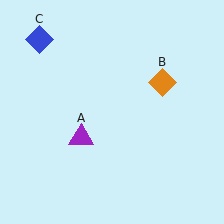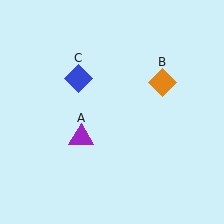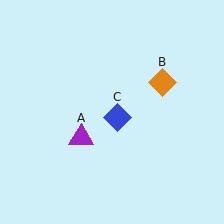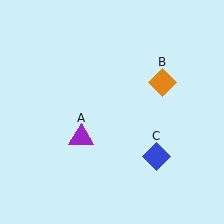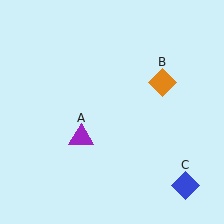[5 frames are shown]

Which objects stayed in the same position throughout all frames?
Purple triangle (object A) and orange diamond (object B) remained stationary.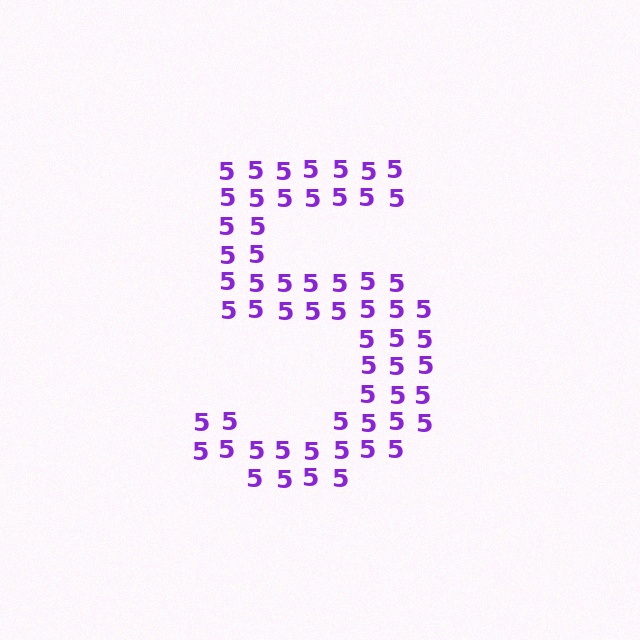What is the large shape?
The large shape is the digit 5.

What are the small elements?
The small elements are digit 5's.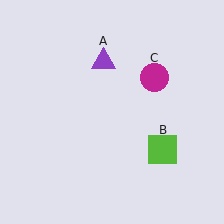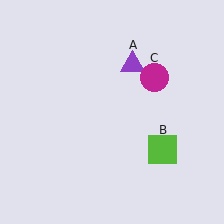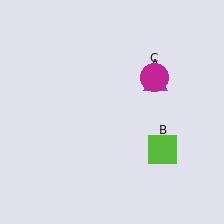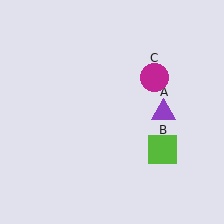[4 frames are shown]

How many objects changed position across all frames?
1 object changed position: purple triangle (object A).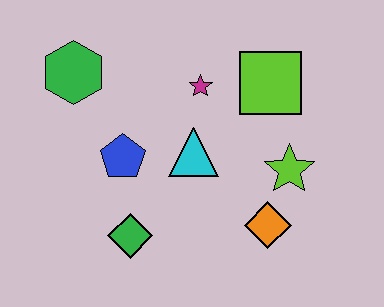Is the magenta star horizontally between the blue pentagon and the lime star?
Yes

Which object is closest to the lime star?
The orange diamond is closest to the lime star.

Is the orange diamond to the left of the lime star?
Yes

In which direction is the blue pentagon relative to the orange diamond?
The blue pentagon is to the left of the orange diamond.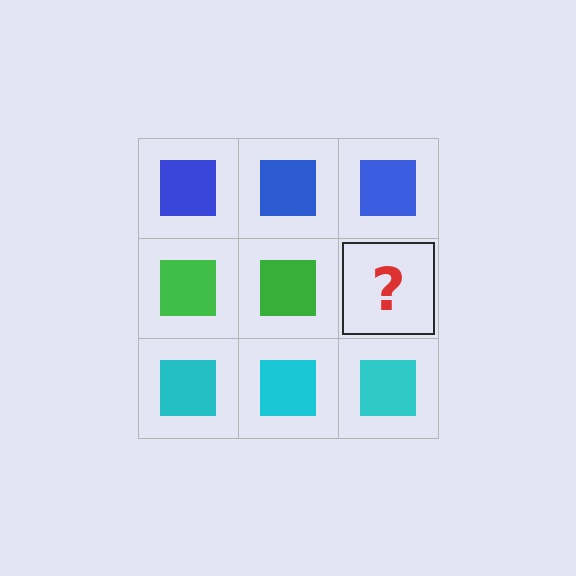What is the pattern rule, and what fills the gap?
The rule is that each row has a consistent color. The gap should be filled with a green square.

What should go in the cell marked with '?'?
The missing cell should contain a green square.